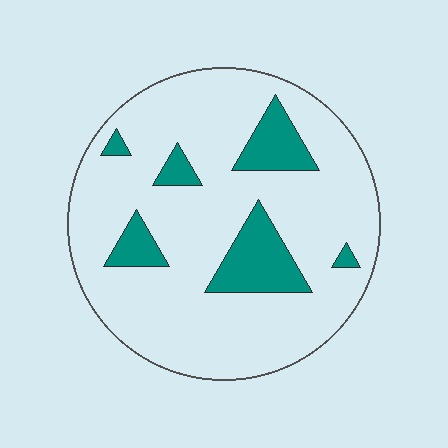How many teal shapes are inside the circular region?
6.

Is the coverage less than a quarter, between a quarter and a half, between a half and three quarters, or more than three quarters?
Less than a quarter.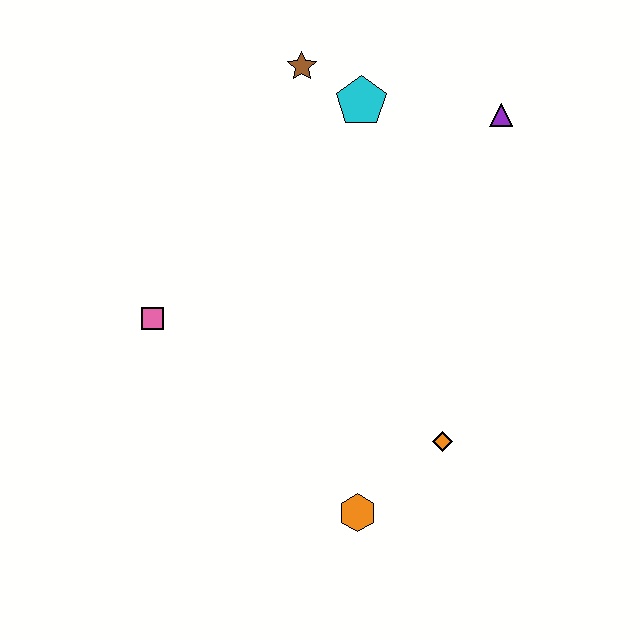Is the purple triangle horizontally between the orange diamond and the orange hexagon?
No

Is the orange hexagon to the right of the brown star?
Yes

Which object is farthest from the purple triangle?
The orange hexagon is farthest from the purple triangle.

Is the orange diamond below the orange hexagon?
No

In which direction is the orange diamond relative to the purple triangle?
The orange diamond is below the purple triangle.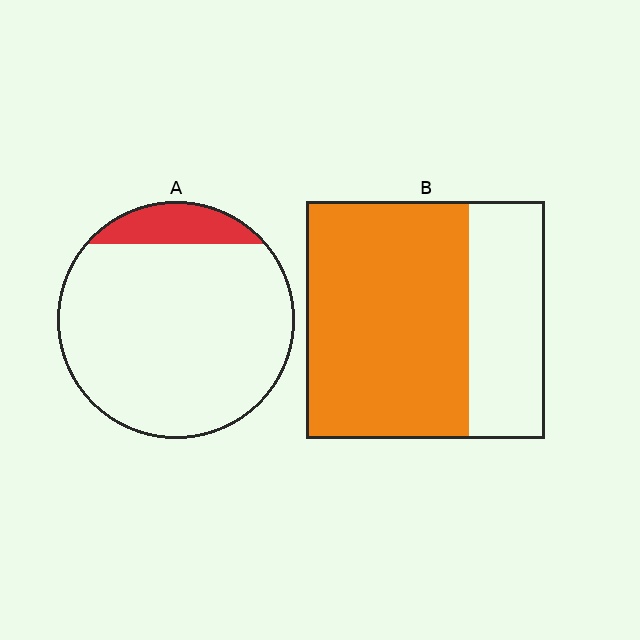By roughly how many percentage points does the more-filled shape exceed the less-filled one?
By roughly 55 percentage points (B over A).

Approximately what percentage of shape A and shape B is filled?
A is approximately 10% and B is approximately 70%.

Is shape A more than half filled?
No.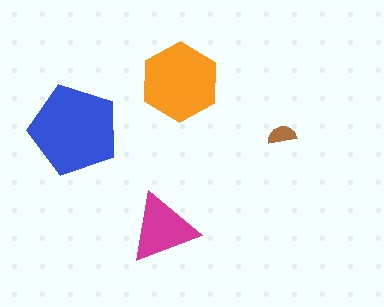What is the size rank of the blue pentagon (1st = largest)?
1st.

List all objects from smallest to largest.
The brown semicircle, the magenta triangle, the orange hexagon, the blue pentagon.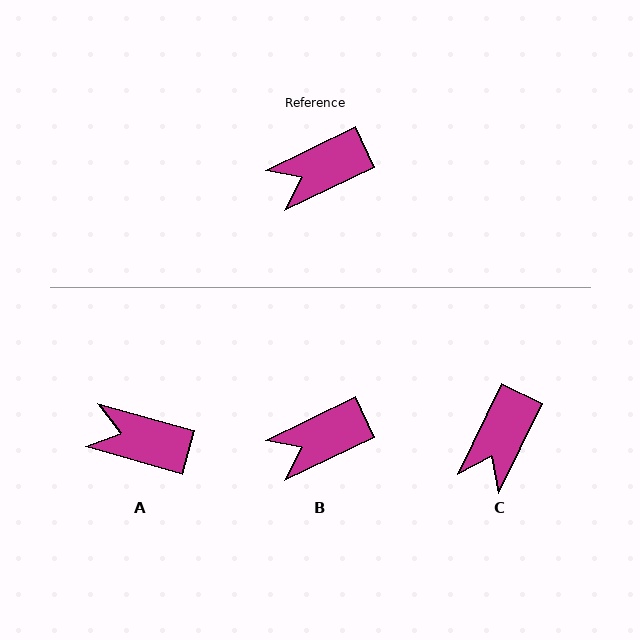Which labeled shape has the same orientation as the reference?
B.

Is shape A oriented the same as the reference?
No, it is off by about 42 degrees.